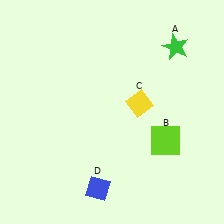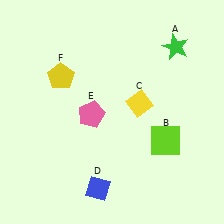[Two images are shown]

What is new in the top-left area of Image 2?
A yellow pentagon (F) was added in the top-left area of Image 2.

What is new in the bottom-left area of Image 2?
A pink pentagon (E) was added in the bottom-left area of Image 2.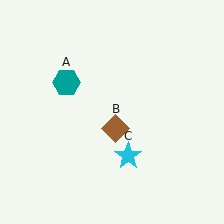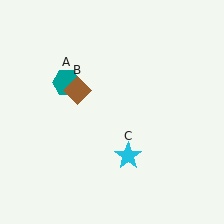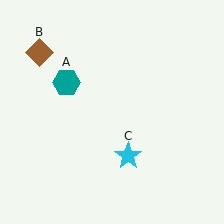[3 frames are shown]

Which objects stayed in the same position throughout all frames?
Teal hexagon (object A) and cyan star (object C) remained stationary.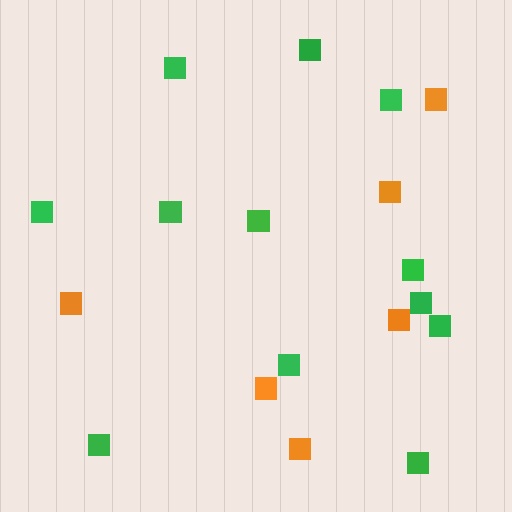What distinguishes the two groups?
There are 2 groups: one group of orange squares (6) and one group of green squares (12).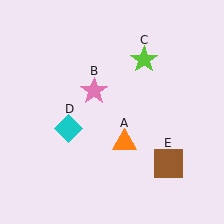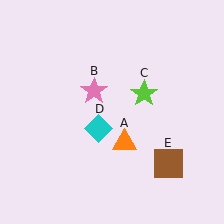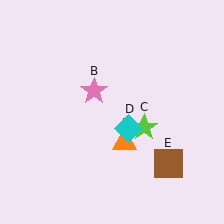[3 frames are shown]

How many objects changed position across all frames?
2 objects changed position: lime star (object C), cyan diamond (object D).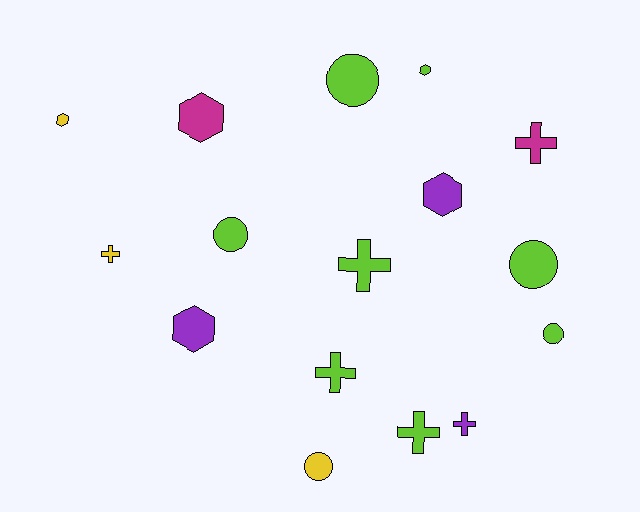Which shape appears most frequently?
Cross, with 6 objects.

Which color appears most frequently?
Lime, with 8 objects.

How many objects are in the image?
There are 16 objects.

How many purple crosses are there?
There is 1 purple cross.